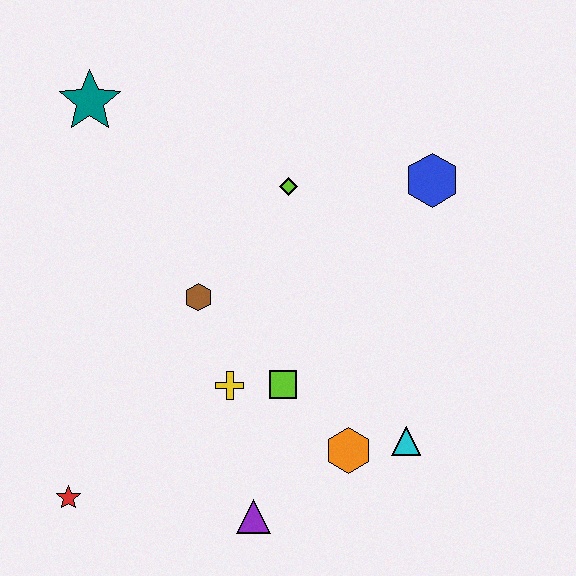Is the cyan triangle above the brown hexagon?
No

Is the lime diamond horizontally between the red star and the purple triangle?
No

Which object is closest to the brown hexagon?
The yellow cross is closest to the brown hexagon.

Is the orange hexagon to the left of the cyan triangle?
Yes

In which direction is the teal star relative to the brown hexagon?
The teal star is above the brown hexagon.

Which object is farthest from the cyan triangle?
The teal star is farthest from the cyan triangle.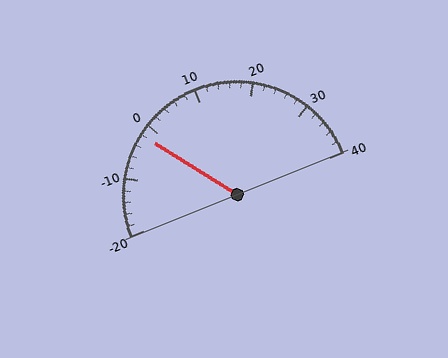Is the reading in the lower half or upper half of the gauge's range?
The reading is in the lower half of the range (-20 to 40).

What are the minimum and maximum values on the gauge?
The gauge ranges from -20 to 40.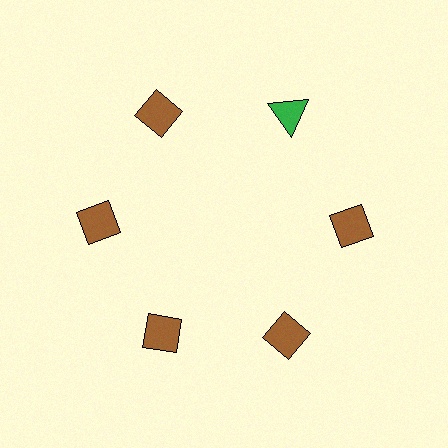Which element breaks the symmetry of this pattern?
The green triangle at roughly the 1 o'clock position breaks the symmetry. All other shapes are brown diamonds.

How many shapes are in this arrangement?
There are 6 shapes arranged in a ring pattern.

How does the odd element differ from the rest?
It differs in both color (green instead of brown) and shape (triangle instead of diamond).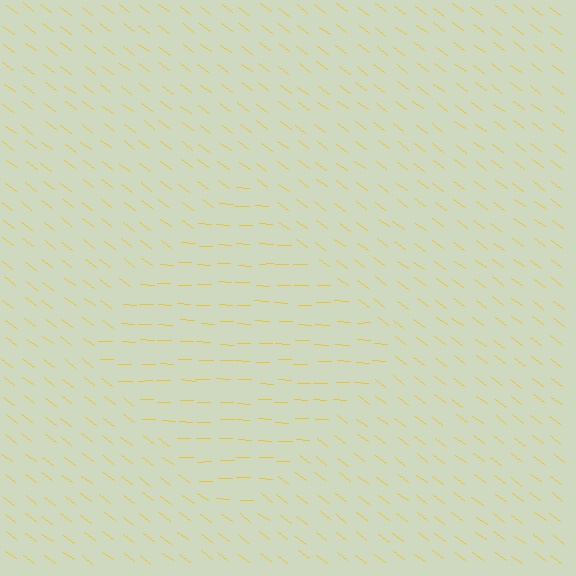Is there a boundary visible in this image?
Yes, there is a texture boundary formed by a change in line orientation.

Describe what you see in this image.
The image is filled with small yellow line segments. A diamond region in the image has lines oriented differently from the surrounding lines, creating a visible texture boundary.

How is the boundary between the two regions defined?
The boundary is defined purely by a change in line orientation (approximately 34 degrees difference). All lines are the same color and thickness.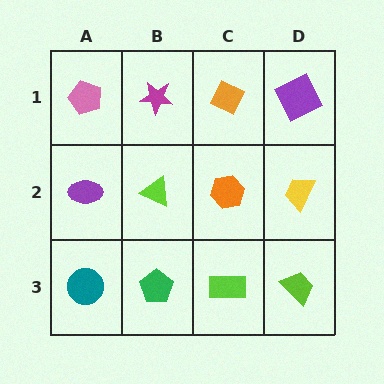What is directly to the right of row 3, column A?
A green pentagon.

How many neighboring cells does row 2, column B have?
4.